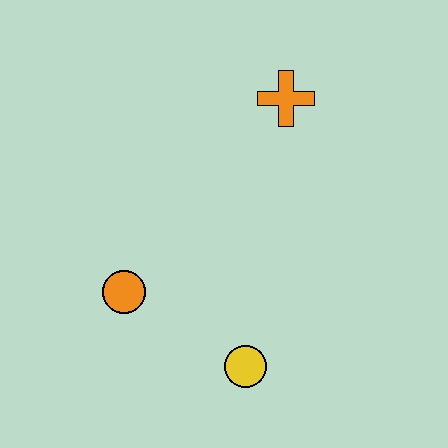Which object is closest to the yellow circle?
The orange circle is closest to the yellow circle.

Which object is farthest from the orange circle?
The orange cross is farthest from the orange circle.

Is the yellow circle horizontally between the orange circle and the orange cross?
Yes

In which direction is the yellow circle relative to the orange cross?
The yellow circle is below the orange cross.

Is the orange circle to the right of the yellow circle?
No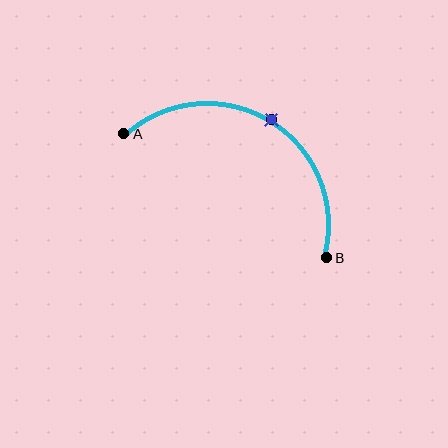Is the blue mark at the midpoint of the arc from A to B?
Yes. The blue mark lies on the arc at equal arc-length from both A and B — it is the arc midpoint.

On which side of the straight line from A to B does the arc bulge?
The arc bulges above the straight line connecting A and B.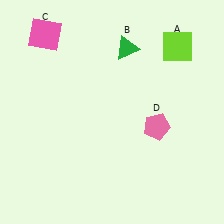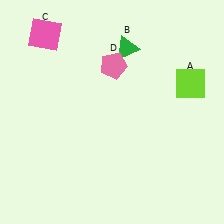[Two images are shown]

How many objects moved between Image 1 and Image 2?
2 objects moved between the two images.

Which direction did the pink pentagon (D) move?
The pink pentagon (D) moved up.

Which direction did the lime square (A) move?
The lime square (A) moved down.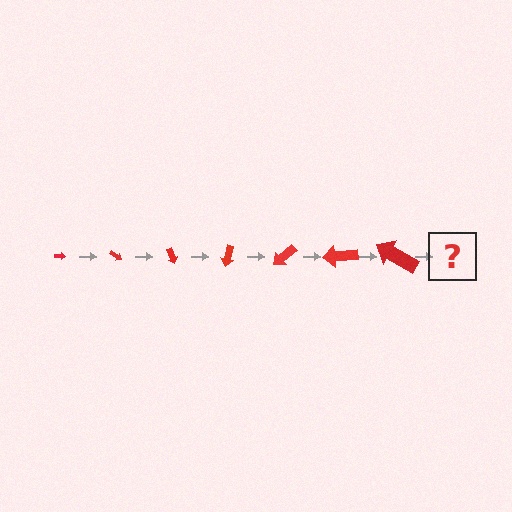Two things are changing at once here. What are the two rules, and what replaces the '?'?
The two rules are that the arrow grows larger each step and it rotates 35 degrees each step. The '?' should be an arrow, larger than the previous one and rotated 245 degrees from the start.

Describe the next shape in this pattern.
It should be an arrow, larger than the previous one and rotated 245 degrees from the start.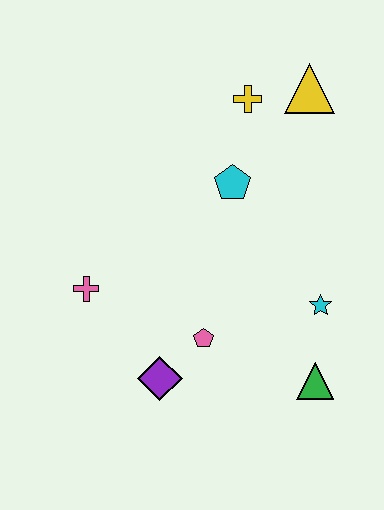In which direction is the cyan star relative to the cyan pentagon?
The cyan star is below the cyan pentagon.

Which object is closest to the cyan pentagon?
The yellow cross is closest to the cyan pentagon.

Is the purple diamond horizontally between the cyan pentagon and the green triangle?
No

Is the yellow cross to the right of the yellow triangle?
No